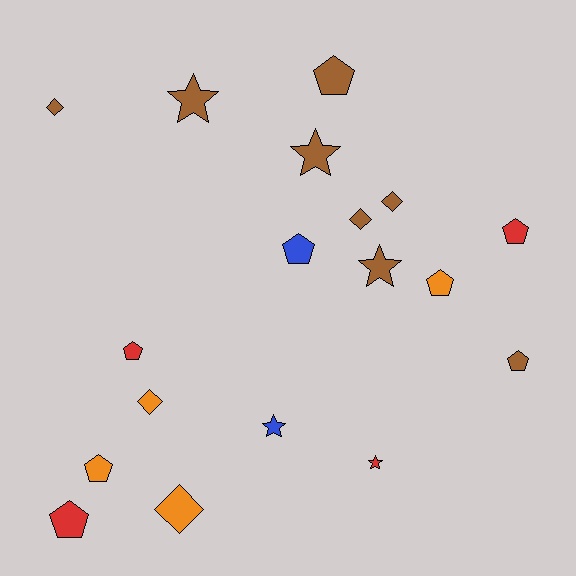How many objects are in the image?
There are 18 objects.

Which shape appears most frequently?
Pentagon, with 8 objects.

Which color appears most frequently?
Brown, with 8 objects.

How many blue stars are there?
There is 1 blue star.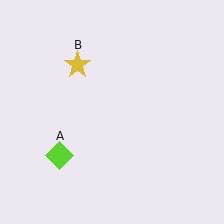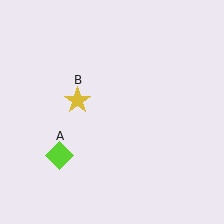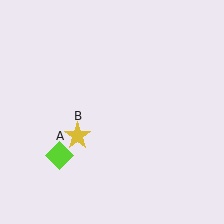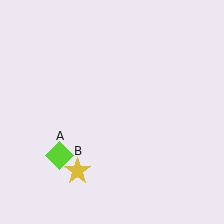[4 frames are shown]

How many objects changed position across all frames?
1 object changed position: yellow star (object B).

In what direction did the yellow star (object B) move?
The yellow star (object B) moved down.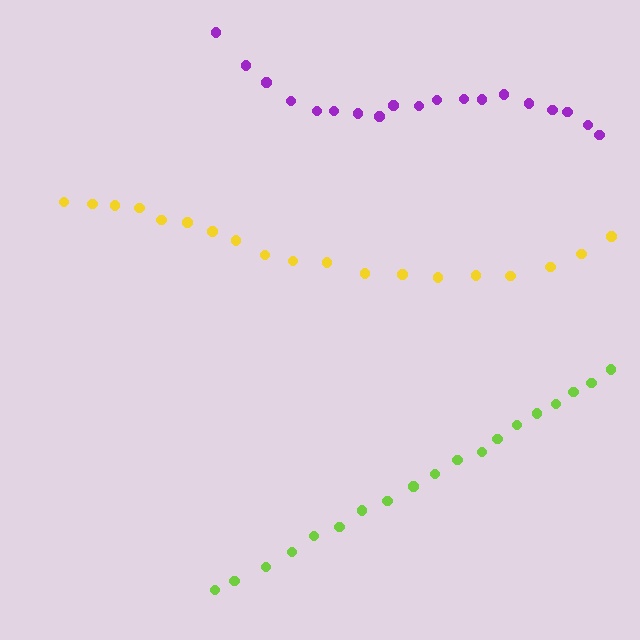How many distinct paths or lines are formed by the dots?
There are 3 distinct paths.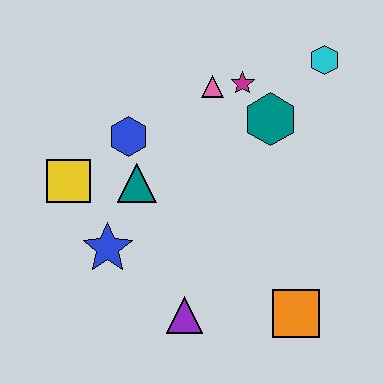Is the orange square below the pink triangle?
Yes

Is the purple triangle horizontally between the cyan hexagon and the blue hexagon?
Yes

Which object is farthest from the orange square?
The yellow square is farthest from the orange square.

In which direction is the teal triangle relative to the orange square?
The teal triangle is to the left of the orange square.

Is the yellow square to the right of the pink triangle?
No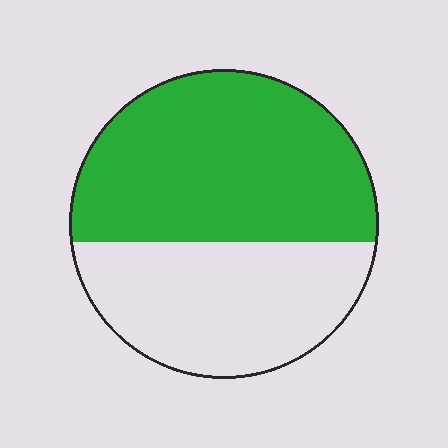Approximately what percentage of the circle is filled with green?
Approximately 55%.